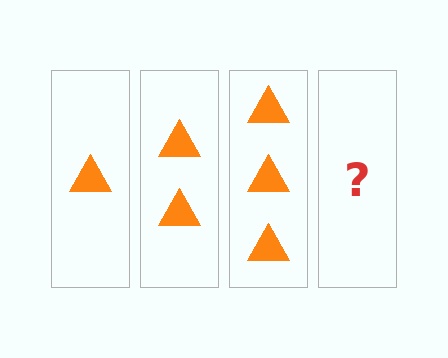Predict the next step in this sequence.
The next step is 4 triangles.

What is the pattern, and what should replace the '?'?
The pattern is that each step adds one more triangle. The '?' should be 4 triangles.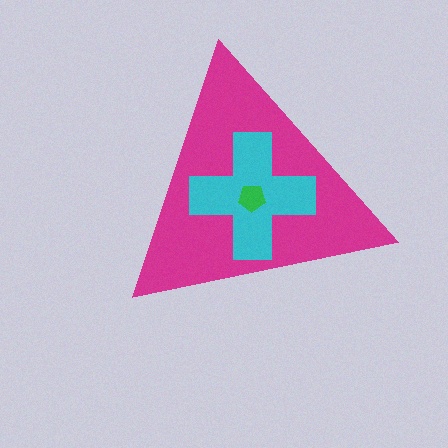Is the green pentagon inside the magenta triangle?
Yes.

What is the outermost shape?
The magenta triangle.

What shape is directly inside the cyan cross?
The green pentagon.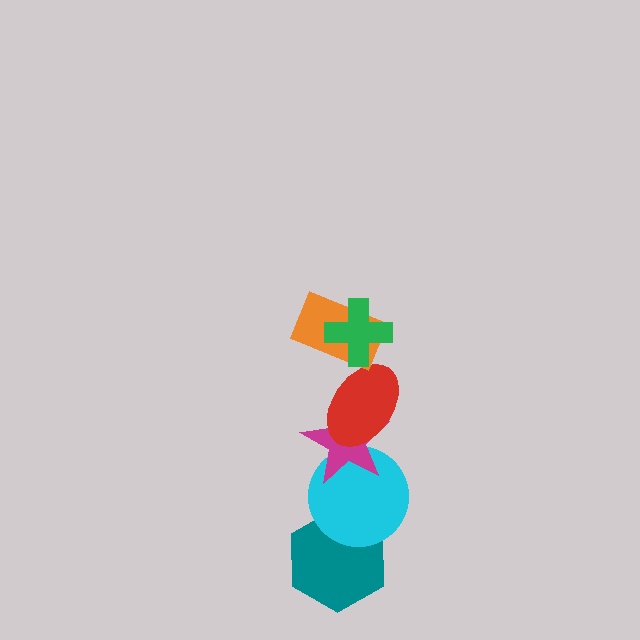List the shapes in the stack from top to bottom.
From top to bottom: the green cross, the orange rectangle, the red ellipse, the magenta star, the cyan circle, the teal hexagon.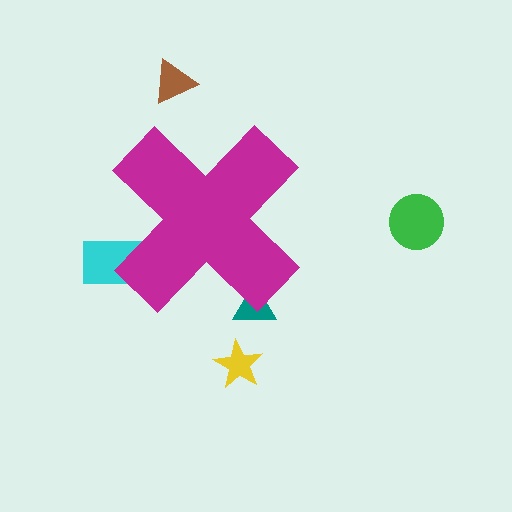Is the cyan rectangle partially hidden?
Yes, the cyan rectangle is partially hidden behind the magenta cross.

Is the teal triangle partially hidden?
Yes, the teal triangle is partially hidden behind the magenta cross.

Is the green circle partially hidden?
No, the green circle is fully visible.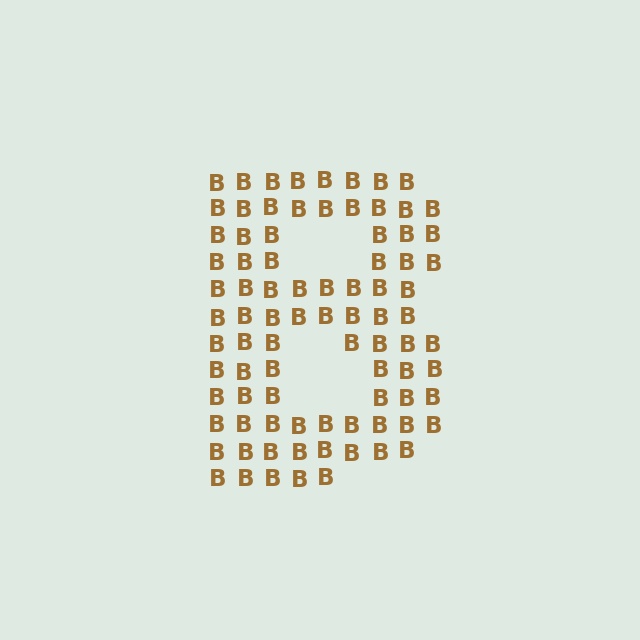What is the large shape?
The large shape is the letter B.